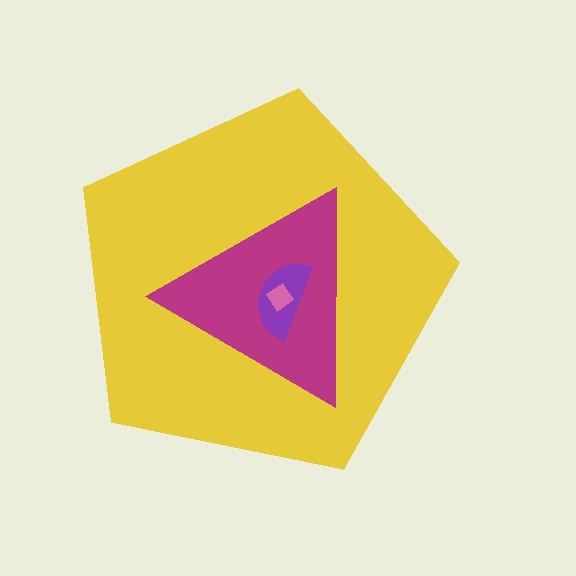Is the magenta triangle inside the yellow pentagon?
Yes.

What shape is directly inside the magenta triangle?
The purple semicircle.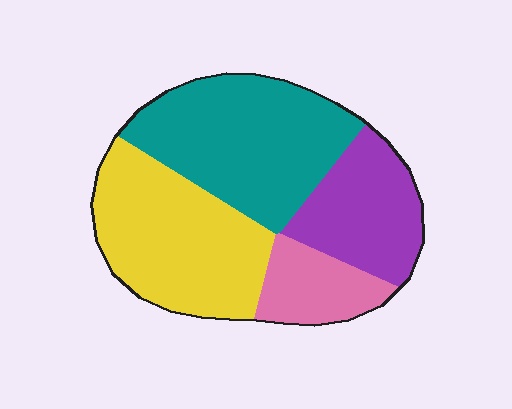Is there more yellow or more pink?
Yellow.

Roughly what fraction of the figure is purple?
Purple takes up between a sixth and a third of the figure.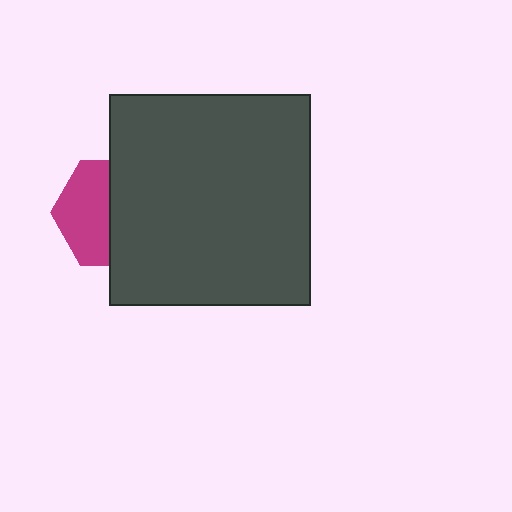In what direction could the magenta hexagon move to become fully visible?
The magenta hexagon could move left. That would shift it out from behind the dark gray rectangle entirely.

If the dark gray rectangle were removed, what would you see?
You would see the complete magenta hexagon.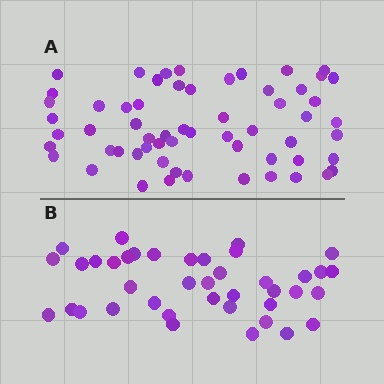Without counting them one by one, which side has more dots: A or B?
Region A (the top region) has more dots.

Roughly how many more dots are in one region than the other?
Region A has approximately 20 more dots than region B.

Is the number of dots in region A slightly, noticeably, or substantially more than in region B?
Region A has substantially more. The ratio is roughly 1.5 to 1.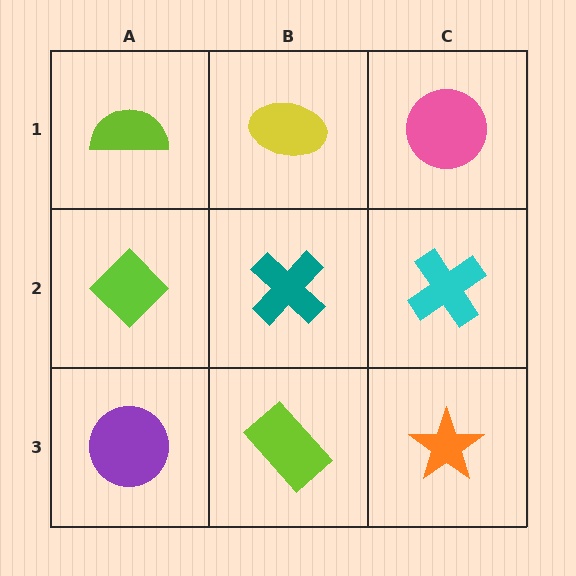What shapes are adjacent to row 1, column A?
A lime diamond (row 2, column A), a yellow ellipse (row 1, column B).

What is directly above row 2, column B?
A yellow ellipse.